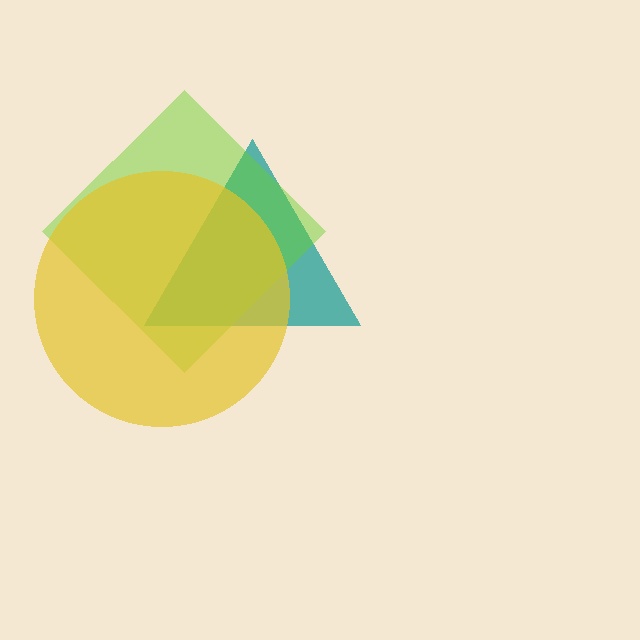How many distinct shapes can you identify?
There are 3 distinct shapes: a teal triangle, a lime diamond, a yellow circle.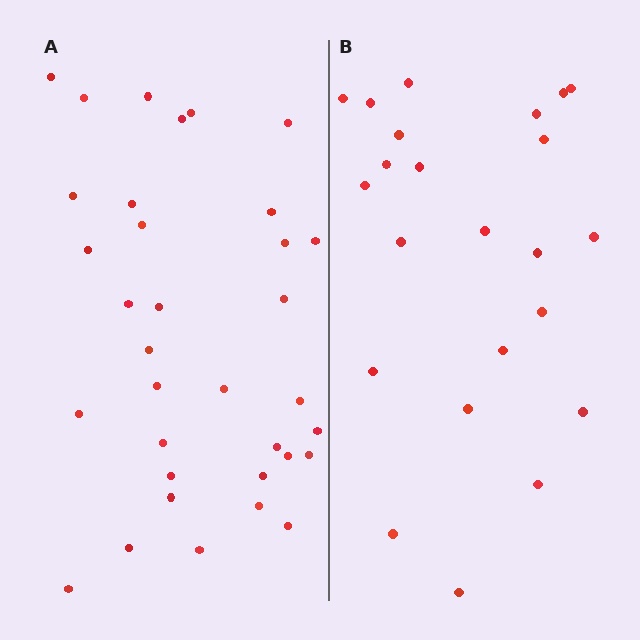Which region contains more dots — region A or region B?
Region A (the left region) has more dots.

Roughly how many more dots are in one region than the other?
Region A has roughly 12 or so more dots than region B.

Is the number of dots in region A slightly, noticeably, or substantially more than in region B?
Region A has substantially more. The ratio is roughly 1.5 to 1.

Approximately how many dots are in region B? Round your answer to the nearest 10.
About 20 dots. (The exact count is 23, which rounds to 20.)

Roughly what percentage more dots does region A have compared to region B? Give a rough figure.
About 50% more.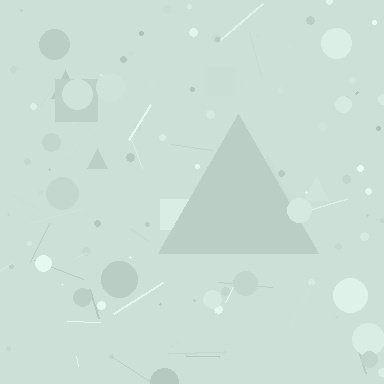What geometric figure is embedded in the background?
A triangle is embedded in the background.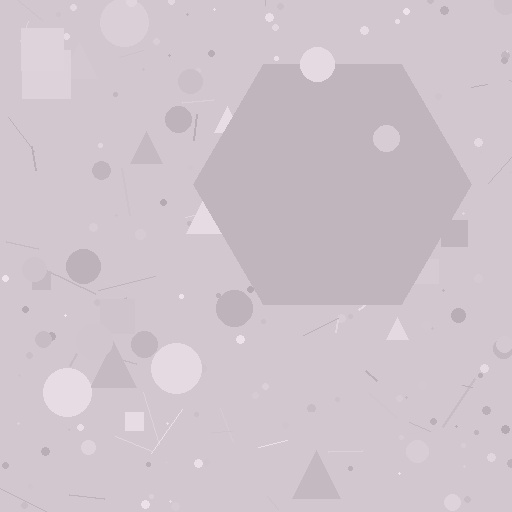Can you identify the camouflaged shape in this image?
The camouflaged shape is a hexagon.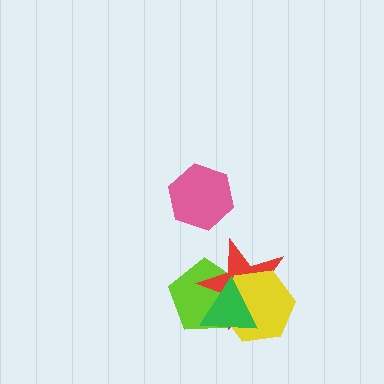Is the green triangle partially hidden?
No, no other shape covers it.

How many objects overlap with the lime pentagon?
3 objects overlap with the lime pentagon.